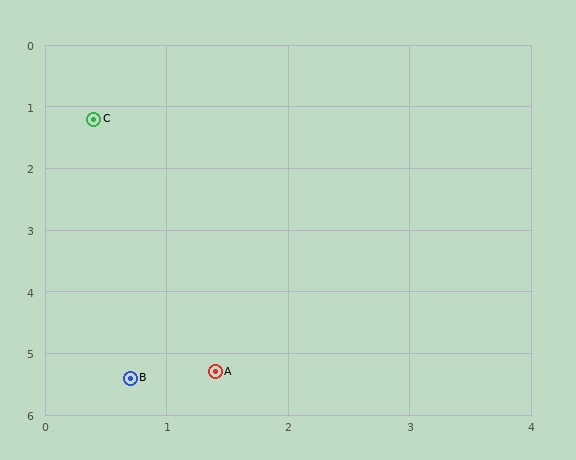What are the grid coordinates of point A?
Point A is at approximately (1.4, 5.3).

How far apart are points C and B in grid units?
Points C and B are about 4.2 grid units apart.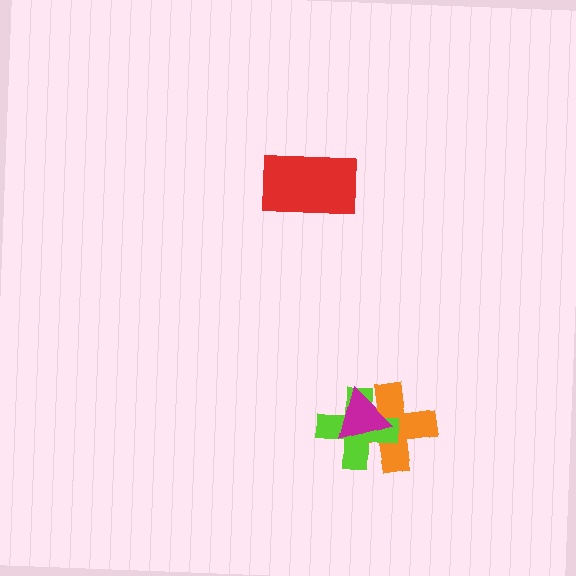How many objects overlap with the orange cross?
2 objects overlap with the orange cross.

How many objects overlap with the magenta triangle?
2 objects overlap with the magenta triangle.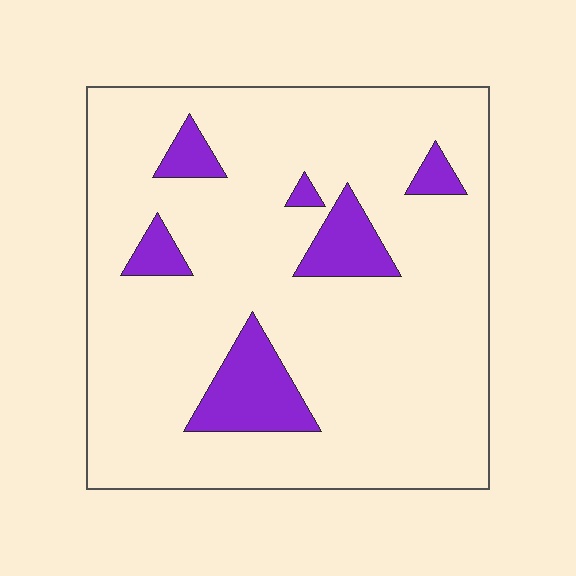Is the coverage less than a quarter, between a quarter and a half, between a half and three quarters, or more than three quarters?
Less than a quarter.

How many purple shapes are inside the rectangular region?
6.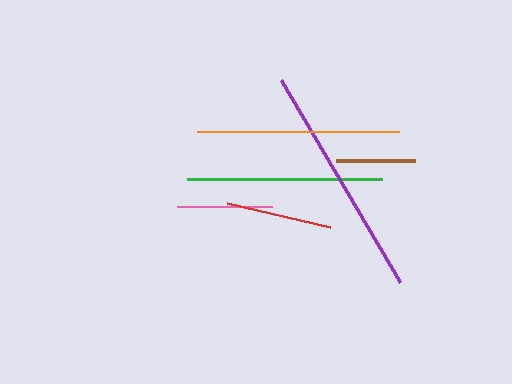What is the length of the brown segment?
The brown segment is approximately 79 pixels long.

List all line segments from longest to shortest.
From longest to shortest: purple, orange, green, red, pink, brown.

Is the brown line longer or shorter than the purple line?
The purple line is longer than the brown line.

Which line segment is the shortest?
The brown line is the shortest at approximately 79 pixels.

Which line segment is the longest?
The purple line is the longest at approximately 234 pixels.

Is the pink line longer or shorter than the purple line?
The purple line is longer than the pink line.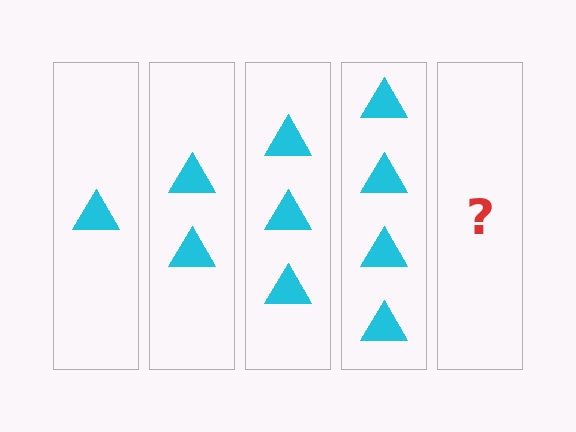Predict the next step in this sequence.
The next step is 5 triangles.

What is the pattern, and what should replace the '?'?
The pattern is that each step adds one more triangle. The '?' should be 5 triangles.